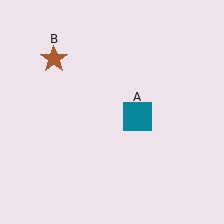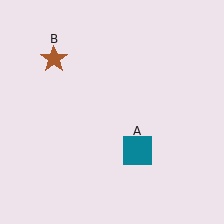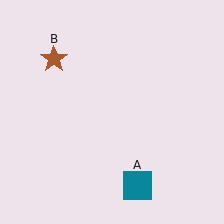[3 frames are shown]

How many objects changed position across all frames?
1 object changed position: teal square (object A).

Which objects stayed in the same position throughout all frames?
Brown star (object B) remained stationary.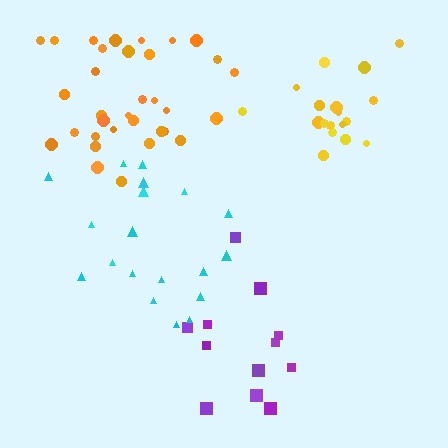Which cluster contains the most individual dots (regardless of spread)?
Orange (34).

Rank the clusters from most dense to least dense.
yellow, orange, cyan, purple.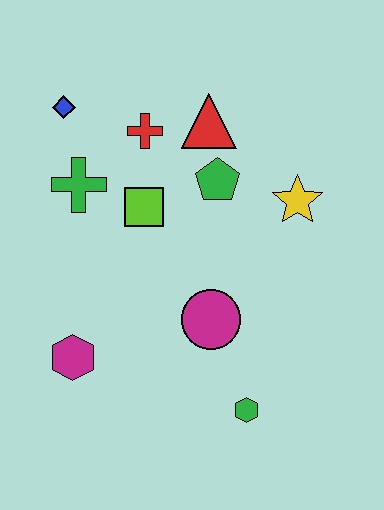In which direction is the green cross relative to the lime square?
The green cross is to the left of the lime square.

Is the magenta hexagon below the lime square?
Yes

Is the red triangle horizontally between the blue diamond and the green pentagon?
Yes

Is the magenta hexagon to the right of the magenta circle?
No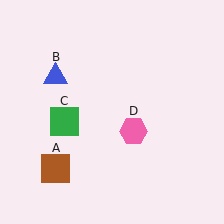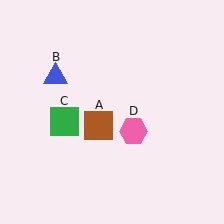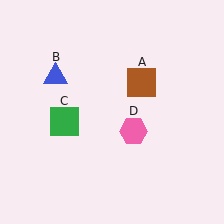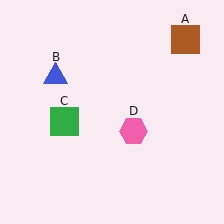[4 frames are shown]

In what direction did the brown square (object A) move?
The brown square (object A) moved up and to the right.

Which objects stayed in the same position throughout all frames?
Blue triangle (object B) and green square (object C) and pink hexagon (object D) remained stationary.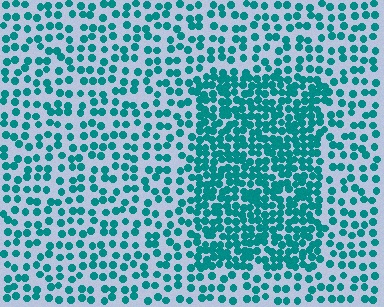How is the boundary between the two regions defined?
The boundary is defined by a change in element density (approximately 2.1x ratio). All elements are the same color, size, and shape.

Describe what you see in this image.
The image contains small teal elements arranged at two different densities. A rectangle-shaped region is visible where the elements are more densely packed than the surrounding area.